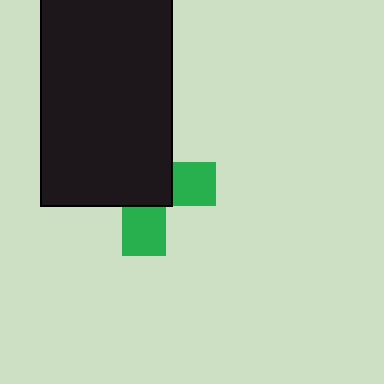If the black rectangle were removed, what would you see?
You would see the complete green cross.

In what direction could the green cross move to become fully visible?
The green cross could move toward the lower-right. That would shift it out from behind the black rectangle entirely.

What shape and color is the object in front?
The object in front is a black rectangle.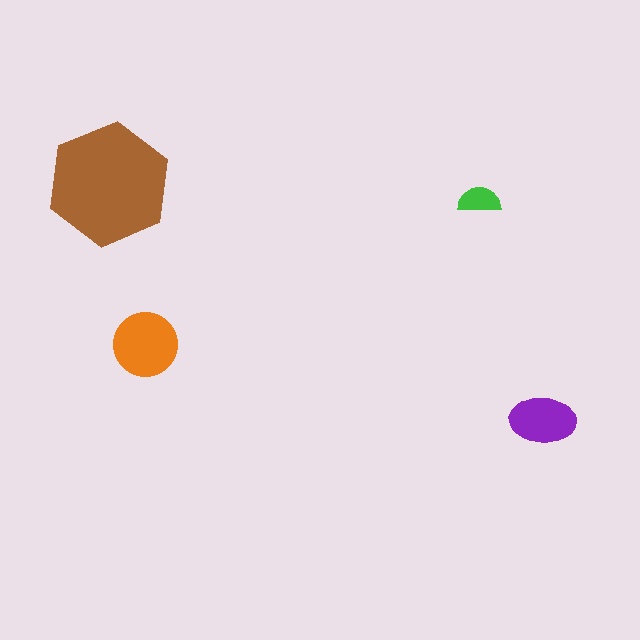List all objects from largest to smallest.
The brown hexagon, the orange circle, the purple ellipse, the green semicircle.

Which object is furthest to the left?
The brown hexagon is leftmost.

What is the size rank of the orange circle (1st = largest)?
2nd.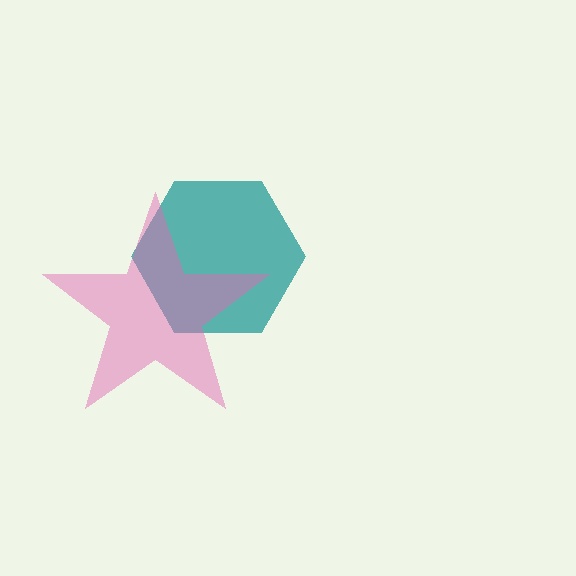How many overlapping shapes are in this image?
There are 2 overlapping shapes in the image.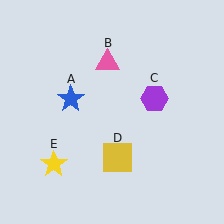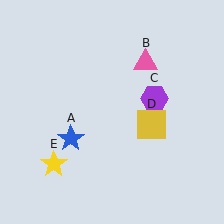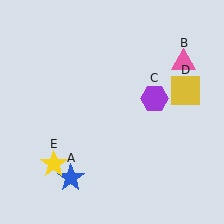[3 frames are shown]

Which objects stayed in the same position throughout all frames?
Purple hexagon (object C) and yellow star (object E) remained stationary.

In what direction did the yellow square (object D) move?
The yellow square (object D) moved up and to the right.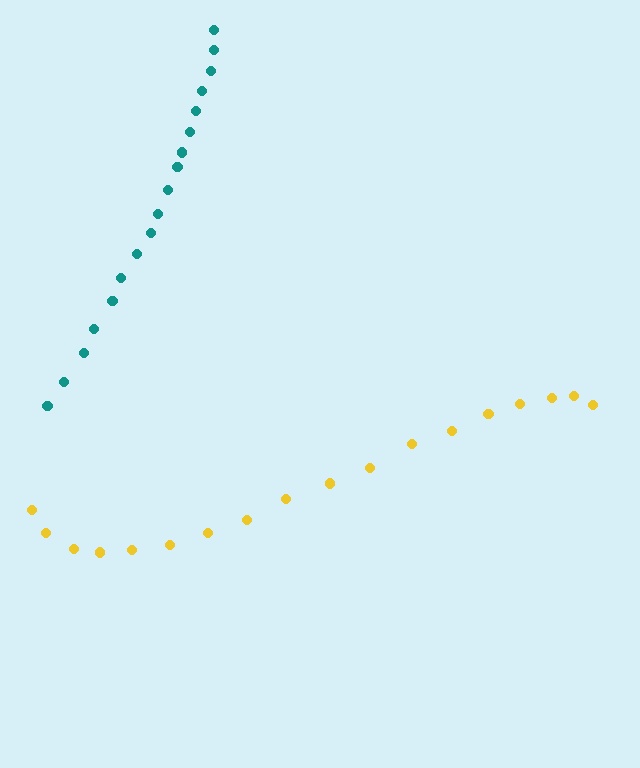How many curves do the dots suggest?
There are 2 distinct paths.